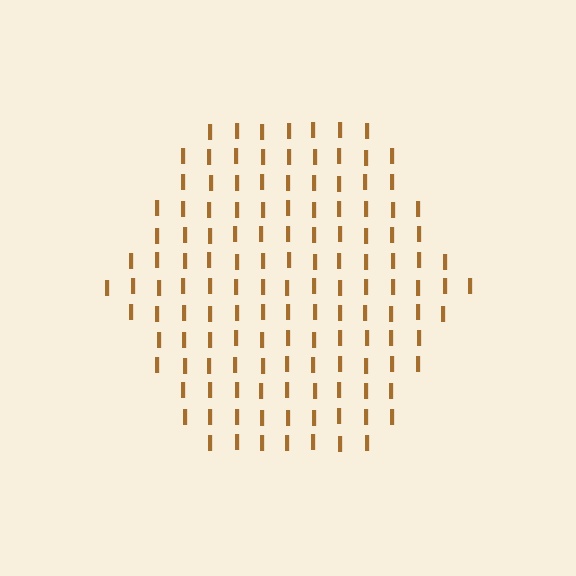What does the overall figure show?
The overall figure shows a hexagon.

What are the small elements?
The small elements are letter I's.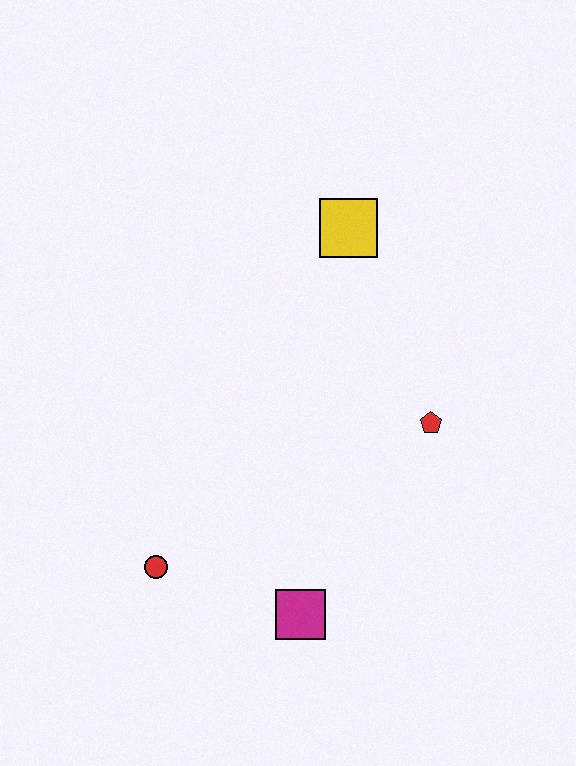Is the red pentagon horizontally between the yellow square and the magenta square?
No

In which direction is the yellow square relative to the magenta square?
The yellow square is above the magenta square.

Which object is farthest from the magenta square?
The yellow square is farthest from the magenta square.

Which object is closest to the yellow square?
The red pentagon is closest to the yellow square.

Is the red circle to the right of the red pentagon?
No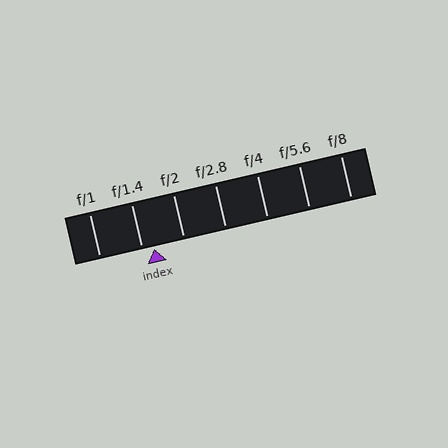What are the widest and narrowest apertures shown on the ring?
The widest aperture shown is f/1 and the narrowest is f/8.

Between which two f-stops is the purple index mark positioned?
The index mark is between f/1.4 and f/2.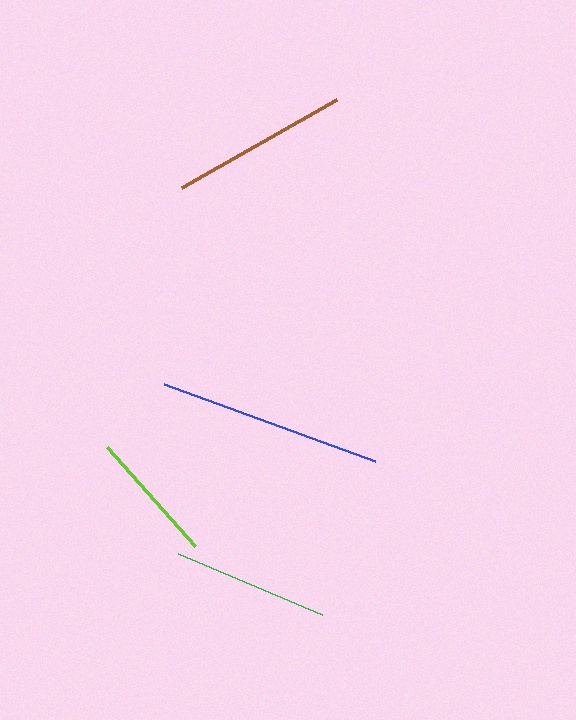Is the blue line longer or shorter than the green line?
The blue line is longer than the green line.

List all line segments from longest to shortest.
From longest to shortest: blue, brown, green, lime.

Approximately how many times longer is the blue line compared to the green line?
The blue line is approximately 1.4 times the length of the green line.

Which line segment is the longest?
The blue line is the longest at approximately 225 pixels.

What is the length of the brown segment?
The brown segment is approximately 179 pixels long.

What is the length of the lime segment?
The lime segment is approximately 133 pixels long.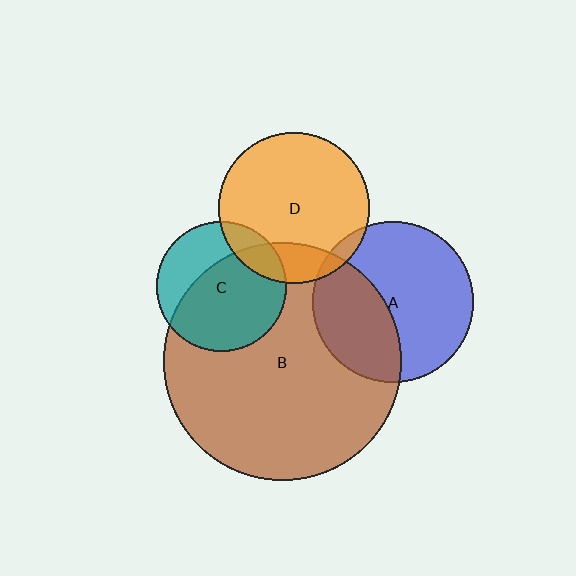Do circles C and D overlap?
Yes.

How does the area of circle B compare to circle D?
Approximately 2.5 times.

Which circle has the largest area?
Circle B (brown).